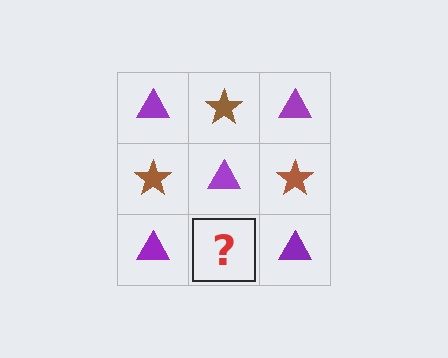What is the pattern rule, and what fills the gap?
The rule is that it alternates purple triangle and brown star in a checkerboard pattern. The gap should be filled with a brown star.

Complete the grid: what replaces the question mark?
The question mark should be replaced with a brown star.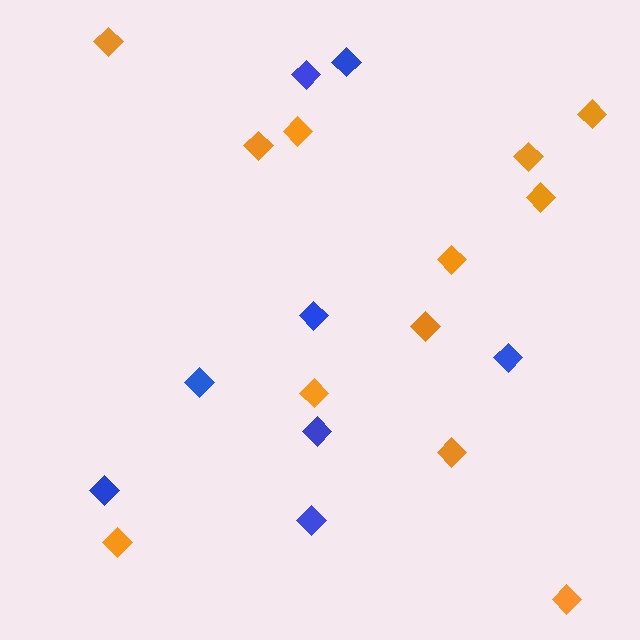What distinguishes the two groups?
There are 2 groups: one group of blue diamonds (8) and one group of orange diamonds (12).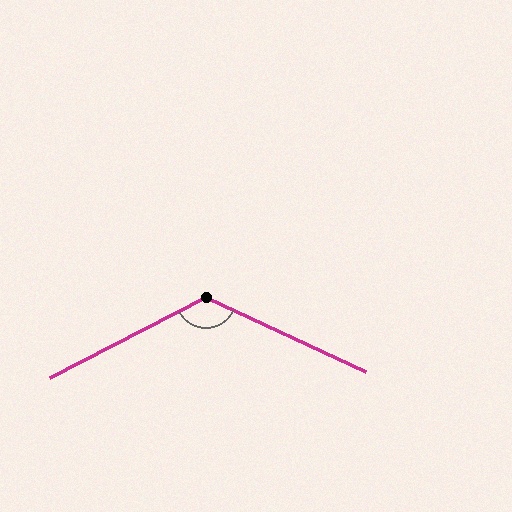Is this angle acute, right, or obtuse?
It is obtuse.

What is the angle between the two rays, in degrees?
Approximately 128 degrees.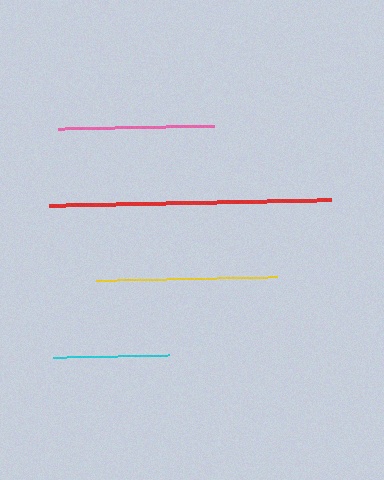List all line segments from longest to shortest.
From longest to shortest: red, yellow, pink, cyan.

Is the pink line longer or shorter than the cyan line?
The pink line is longer than the cyan line.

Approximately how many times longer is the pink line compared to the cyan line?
The pink line is approximately 1.3 times the length of the cyan line.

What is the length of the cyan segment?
The cyan segment is approximately 117 pixels long.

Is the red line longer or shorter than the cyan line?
The red line is longer than the cyan line.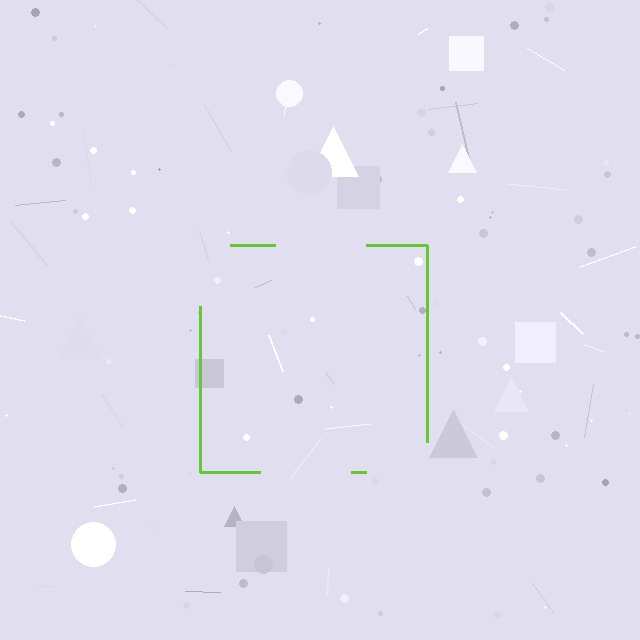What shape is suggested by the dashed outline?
The dashed outline suggests a square.